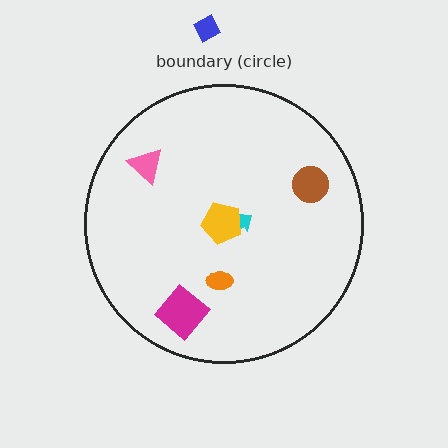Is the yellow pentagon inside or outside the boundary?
Inside.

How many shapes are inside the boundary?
6 inside, 1 outside.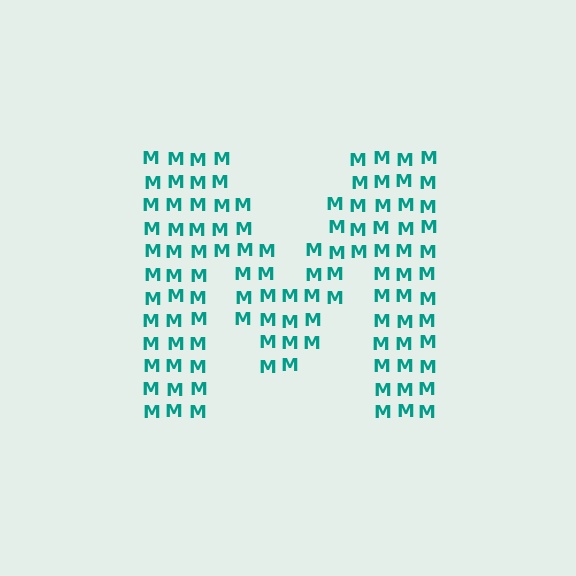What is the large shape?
The large shape is the letter M.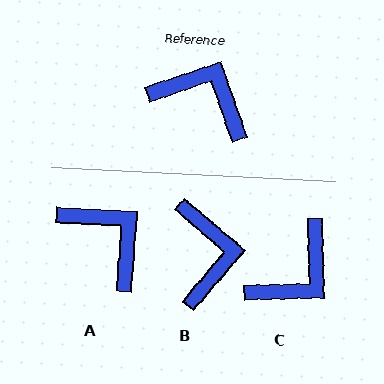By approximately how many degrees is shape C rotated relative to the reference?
Approximately 108 degrees clockwise.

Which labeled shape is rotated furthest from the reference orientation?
C, about 108 degrees away.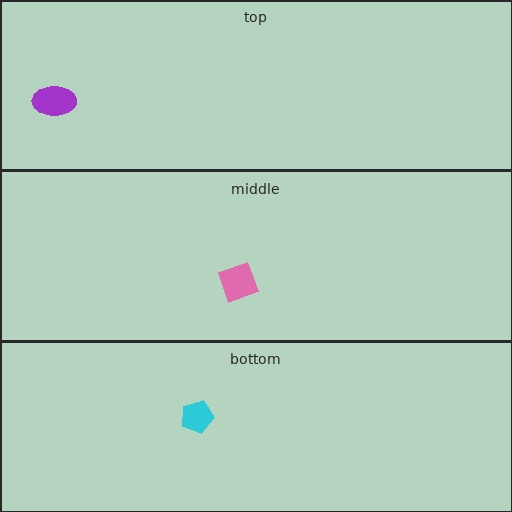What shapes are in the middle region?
The pink diamond.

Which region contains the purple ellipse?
The top region.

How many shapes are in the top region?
1.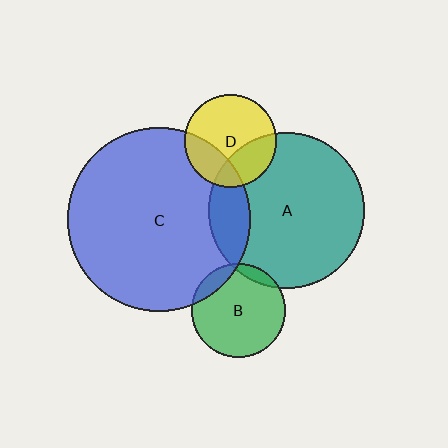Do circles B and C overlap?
Yes.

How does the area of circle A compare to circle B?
Approximately 2.8 times.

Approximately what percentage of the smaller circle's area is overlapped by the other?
Approximately 10%.